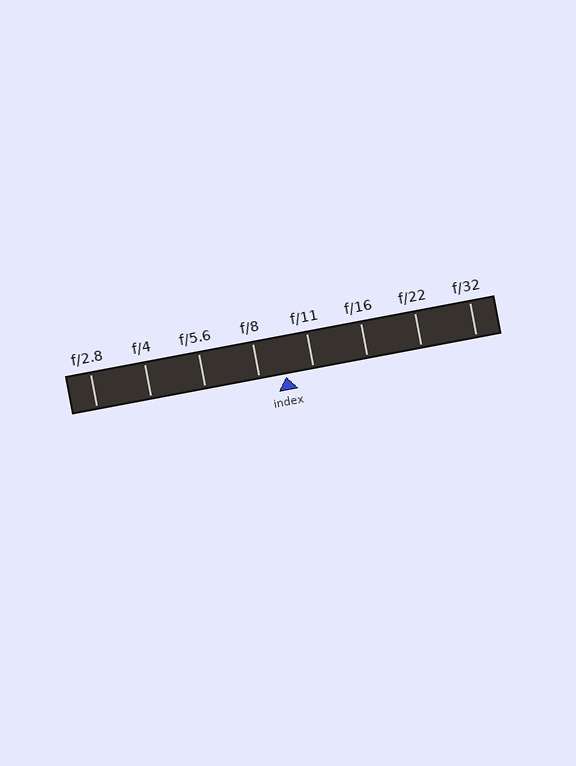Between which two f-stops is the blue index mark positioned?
The index mark is between f/8 and f/11.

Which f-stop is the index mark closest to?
The index mark is closest to f/8.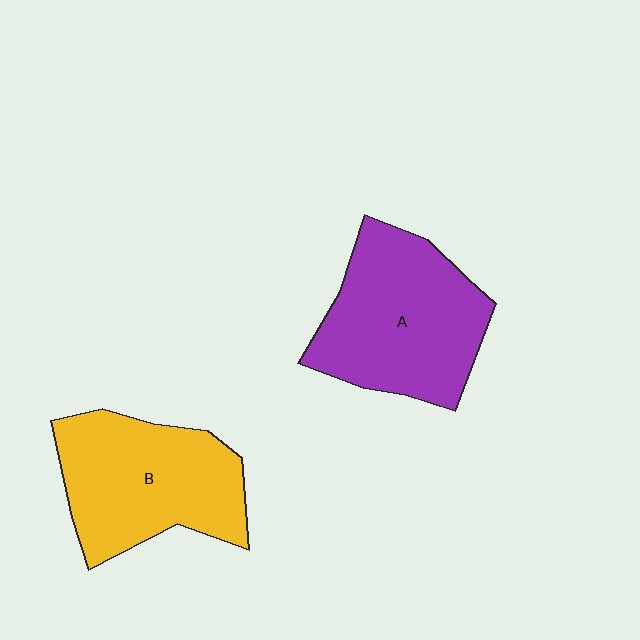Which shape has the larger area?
Shape A (purple).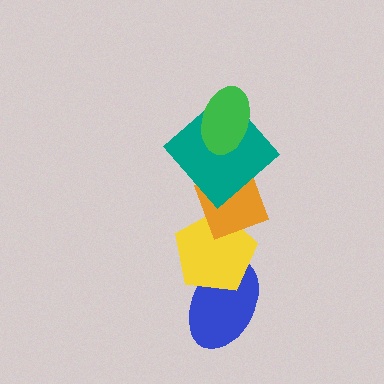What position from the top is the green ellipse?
The green ellipse is 1st from the top.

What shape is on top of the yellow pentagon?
The orange diamond is on top of the yellow pentagon.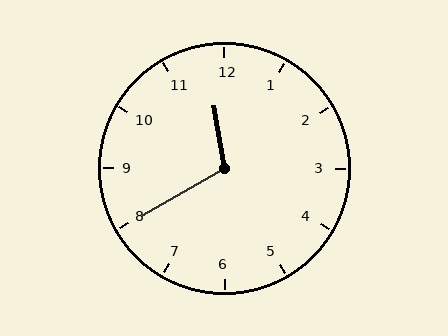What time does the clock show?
11:40.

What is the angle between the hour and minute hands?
Approximately 110 degrees.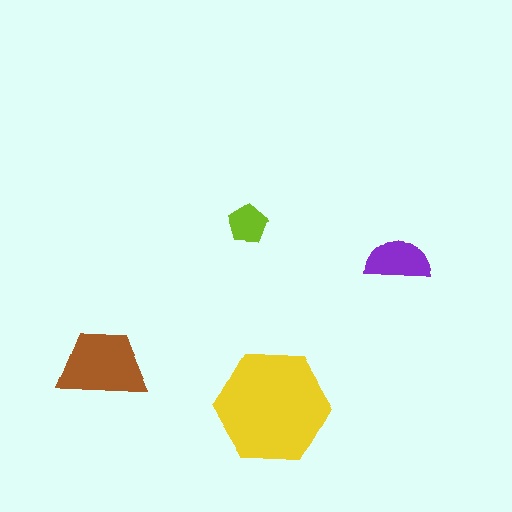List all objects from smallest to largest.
The lime pentagon, the purple semicircle, the brown trapezoid, the yellow hexagon.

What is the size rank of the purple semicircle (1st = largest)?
3rd.